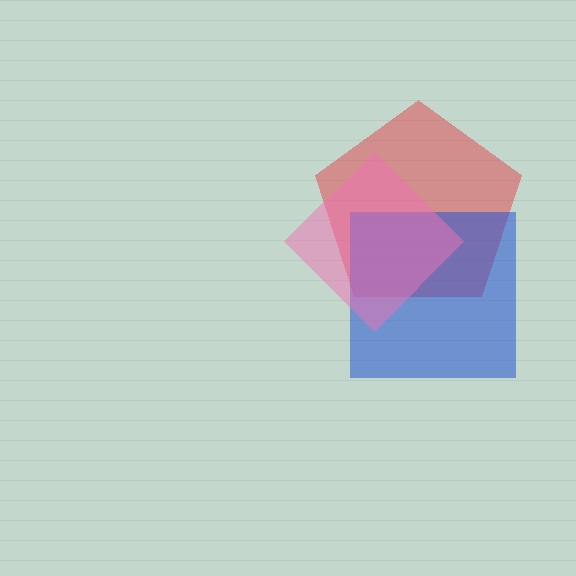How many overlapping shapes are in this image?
There are 3 overlapping shapes in the image.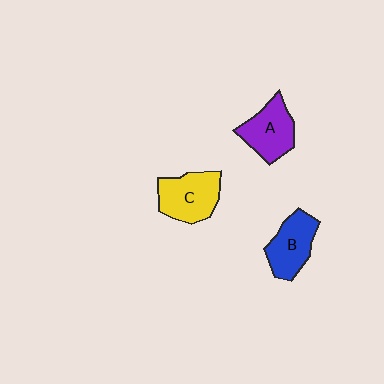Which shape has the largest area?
Shape C (yellow).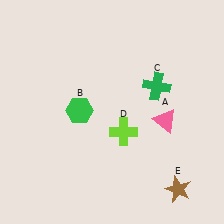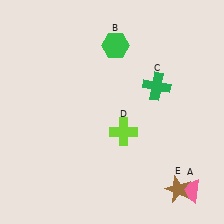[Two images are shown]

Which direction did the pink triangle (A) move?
The pink triangle (A) moved down.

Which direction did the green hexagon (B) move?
The green hexagon (B) moved up.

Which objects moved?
The objects that moved are: the pink triangle (A), the green hexagon (B).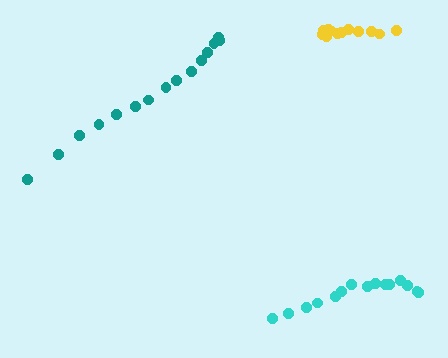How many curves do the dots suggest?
There are 3 distinct paths.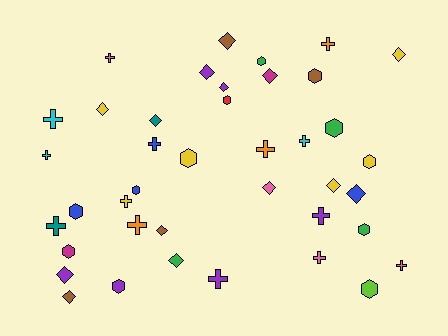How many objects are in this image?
There are 40 objects.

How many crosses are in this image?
There are 14 crosses.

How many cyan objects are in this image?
There are 3 cyan objects.